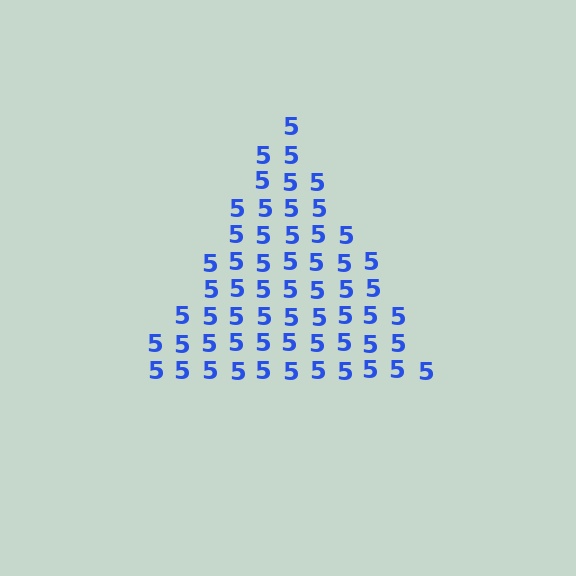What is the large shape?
The large shape is a triangle.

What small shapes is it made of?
It is made of small digit 5's.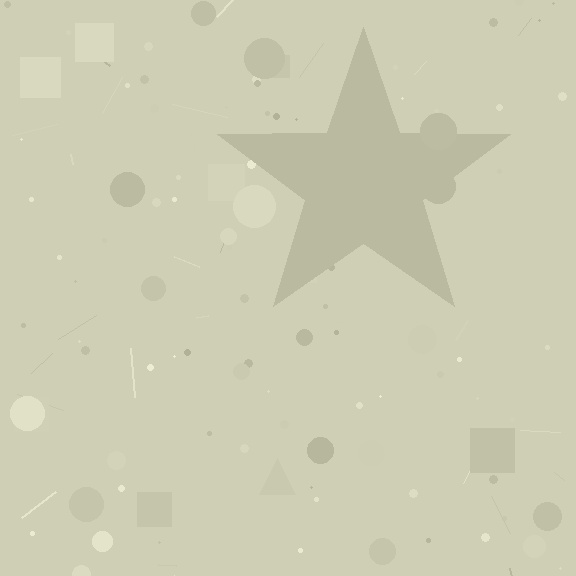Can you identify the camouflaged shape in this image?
The camouflaged shape is a star.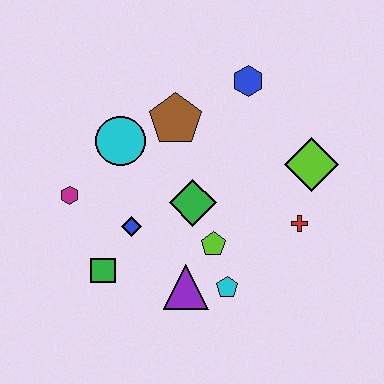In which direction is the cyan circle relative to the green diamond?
The cyan circle is to the left of the green diamond.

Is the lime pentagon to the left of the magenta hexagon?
No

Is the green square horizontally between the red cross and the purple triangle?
No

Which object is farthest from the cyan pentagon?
The blue hexagon is farthest from the cyan pentagon.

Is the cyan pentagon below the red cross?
Yes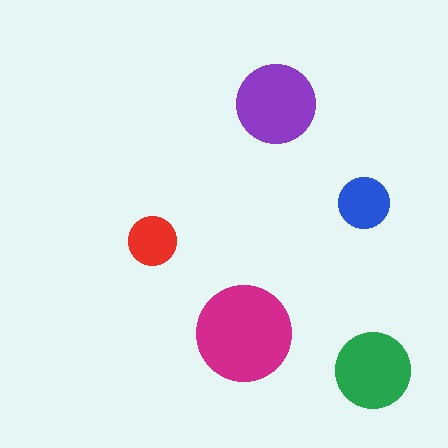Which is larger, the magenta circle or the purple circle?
The magenta one.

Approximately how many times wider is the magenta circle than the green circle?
About 1.5 times wider.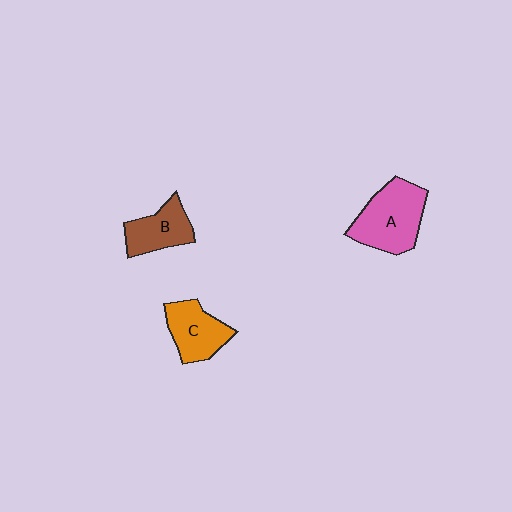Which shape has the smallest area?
Shape B (brown).